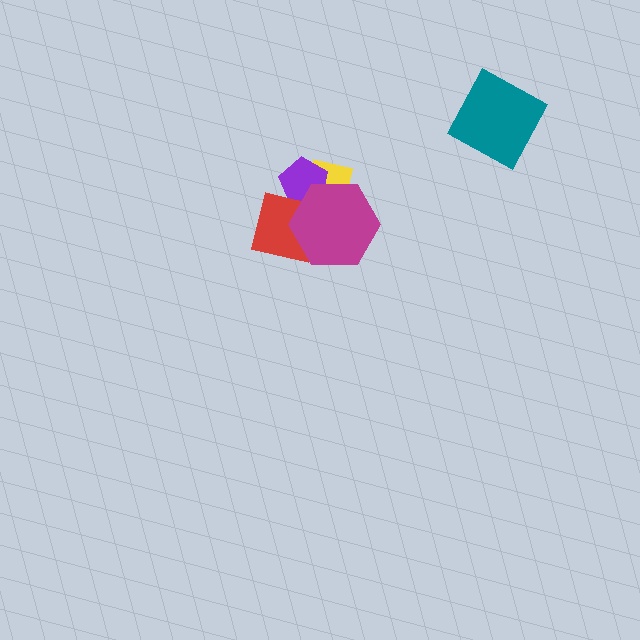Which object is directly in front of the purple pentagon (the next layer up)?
The red square is directly in front of the purple pentagon.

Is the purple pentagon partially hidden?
Yes, it is partially covered by another shape.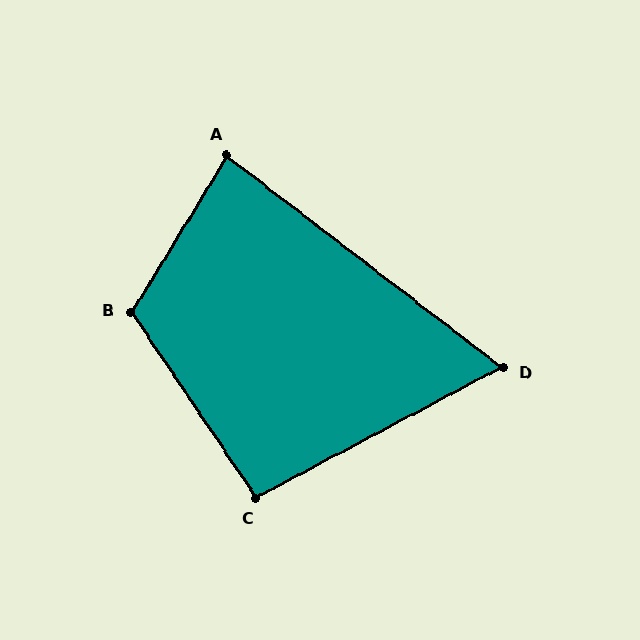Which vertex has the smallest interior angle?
D, at approximately 65 degrees.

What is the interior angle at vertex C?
Approximately 96 degrees (obtuse).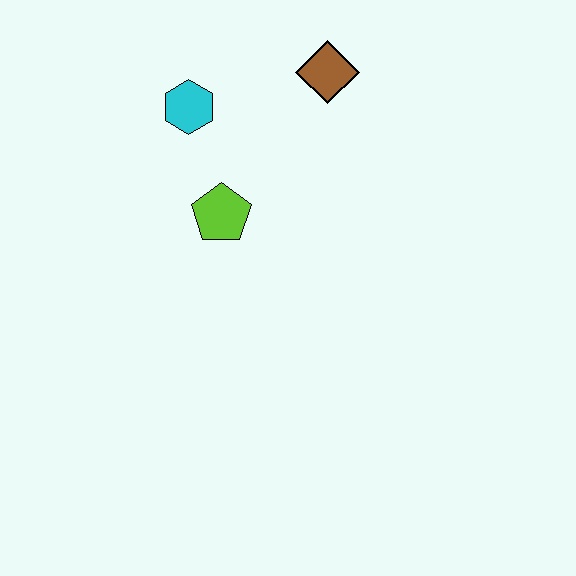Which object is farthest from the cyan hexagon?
The brown diamond is farthest from the cyan hexagon.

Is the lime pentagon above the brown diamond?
No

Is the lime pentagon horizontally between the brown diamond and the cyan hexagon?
Yes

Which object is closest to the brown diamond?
The cyan hexagon is closest to the brown diamond.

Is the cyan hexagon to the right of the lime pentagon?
No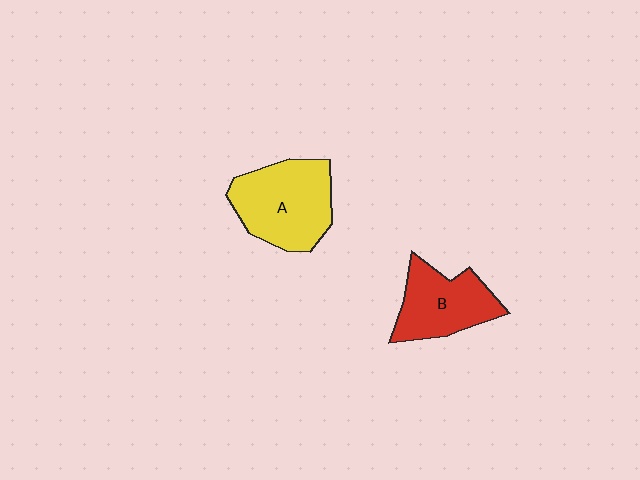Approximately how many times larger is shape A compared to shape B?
Approximately 1.3 times.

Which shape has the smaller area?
Shape B (red).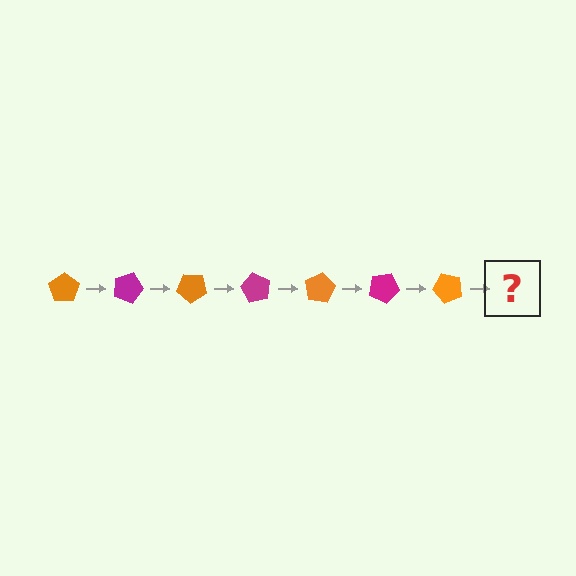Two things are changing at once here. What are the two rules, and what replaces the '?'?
The two rules are that it rotates 20 degrees each step and the color cycles through orange and magenta. The '?' should be a magenta pentagon, rotated 140 degrees from the start.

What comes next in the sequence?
The next element should be a magenta pentagon, rotated 140 degrees from the start.